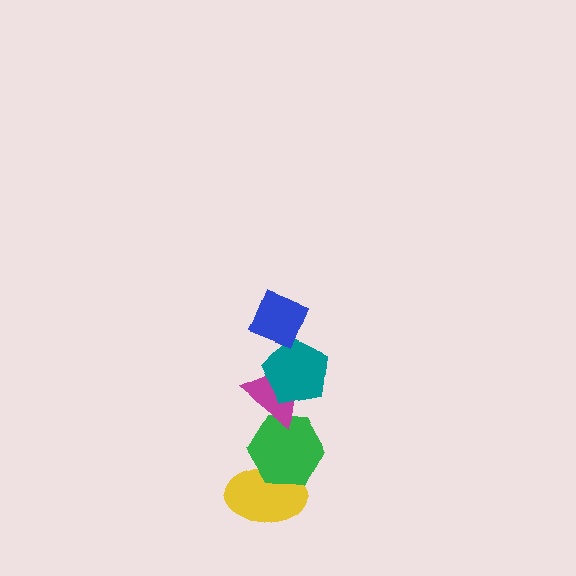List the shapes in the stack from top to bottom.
From top to bottom: the blue diamond, the teal pentagon, the magenta triangle, the green hexagon, the yellow ellipse.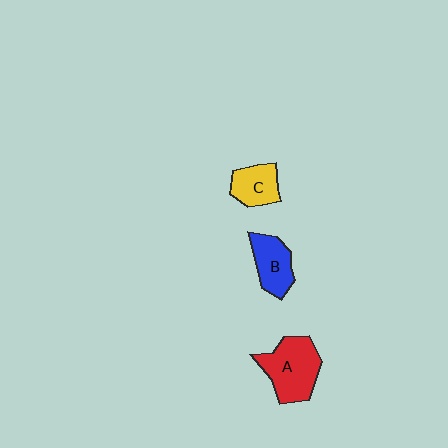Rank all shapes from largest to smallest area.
From largest to smallest: A (red), B (blue), C (yellow).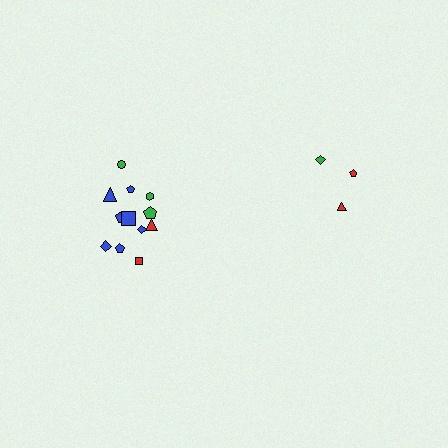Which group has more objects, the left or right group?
The left group.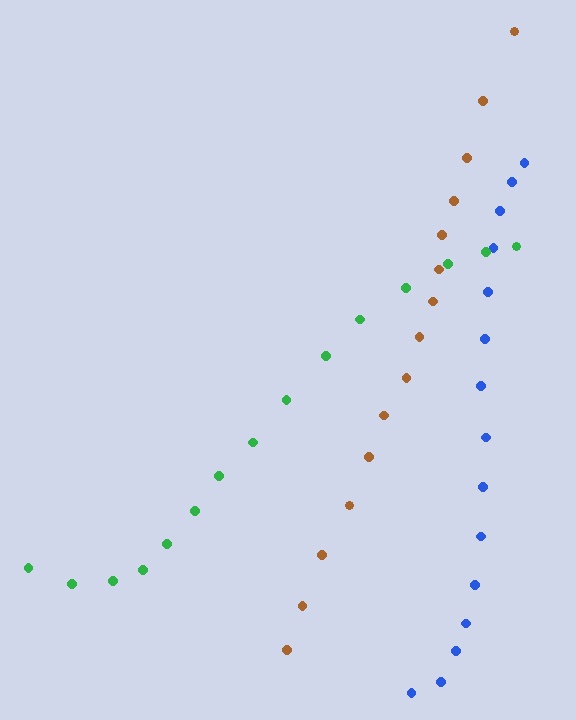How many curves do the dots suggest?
There are 3 distinct paths.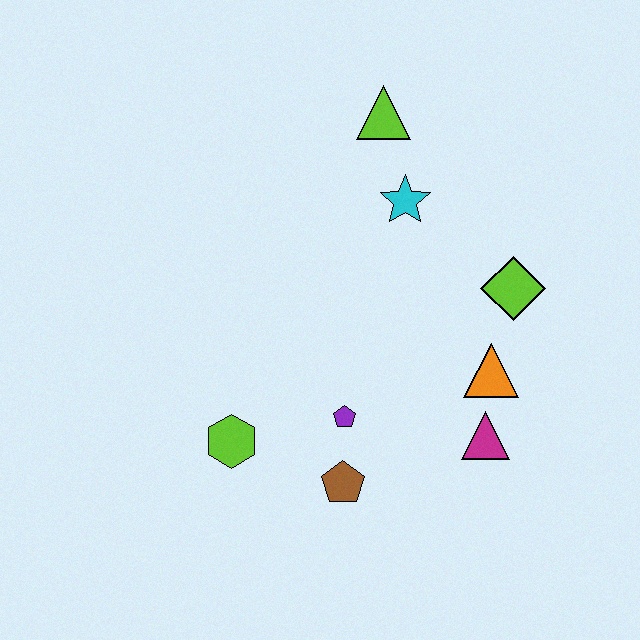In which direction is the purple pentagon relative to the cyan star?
The purple pentagon is below the cyan star.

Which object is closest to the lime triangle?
The cyan star is closest to the lime triangle.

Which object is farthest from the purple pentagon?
The lime triangle is farthest from the purple pentagon.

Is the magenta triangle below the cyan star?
Yes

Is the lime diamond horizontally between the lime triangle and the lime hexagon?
No